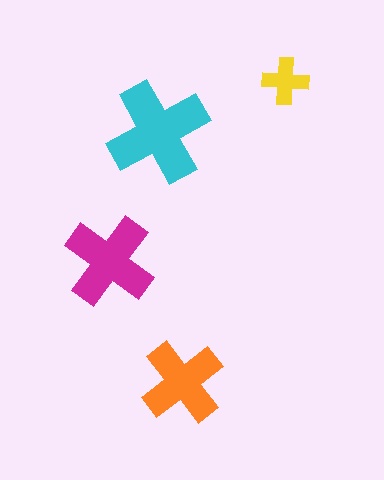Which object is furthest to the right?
The yellow cross is rightmost.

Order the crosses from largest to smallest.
the cyan one, the magenta one, the orange one, the yellow one.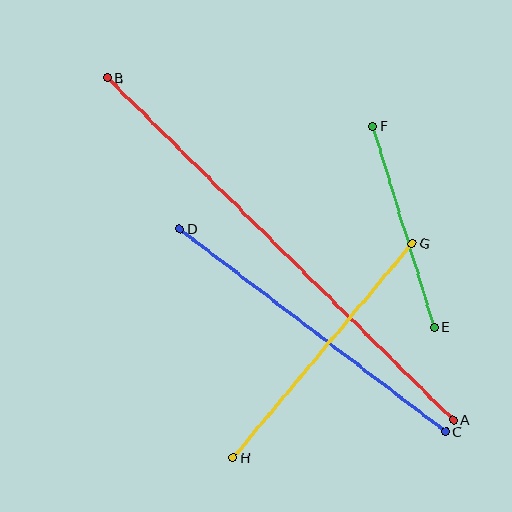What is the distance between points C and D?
The distance is approximately 335 pixels.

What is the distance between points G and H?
The distance is approximately 279 pixels.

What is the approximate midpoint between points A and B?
The midpoint is at approximately (280, 249) pixels.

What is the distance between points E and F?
The distance is approximately 210 pixels.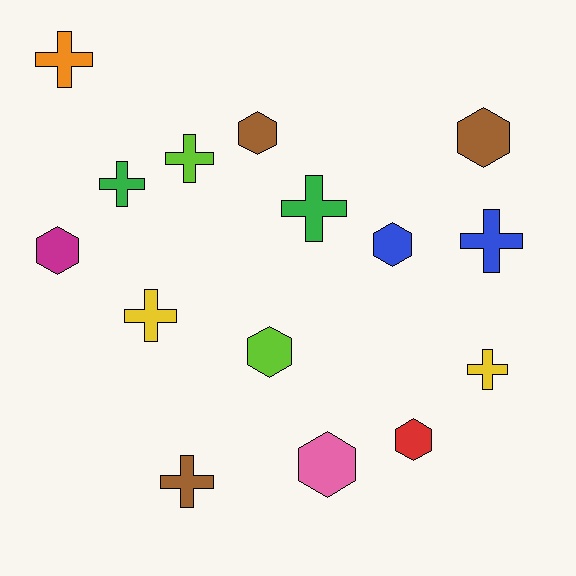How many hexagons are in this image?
There are 7 hexagons.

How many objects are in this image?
There are 15 objects.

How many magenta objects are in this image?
There is 1 magenta object.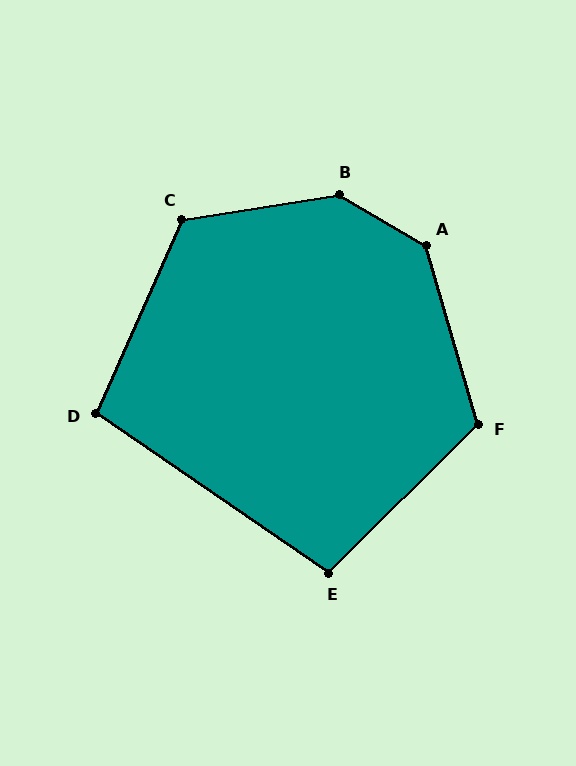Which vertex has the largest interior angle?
B, at approximately 141 degrees.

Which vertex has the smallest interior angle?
D, at approximately 101 degrees.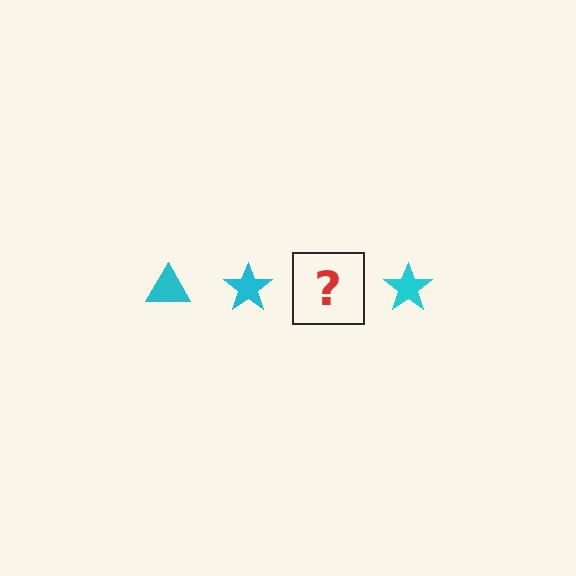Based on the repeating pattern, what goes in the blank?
The blank should be a cyan triangle.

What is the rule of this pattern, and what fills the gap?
The rule is that the pattern cycles through triangle, star shapes in cyan. The gap should be filled with a cyan triangle.